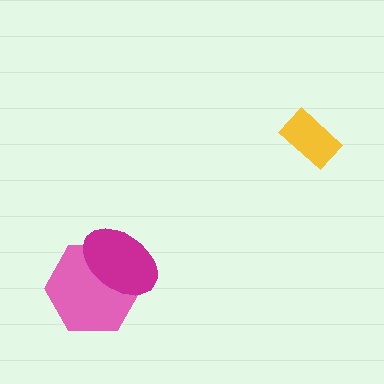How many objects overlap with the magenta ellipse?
1 object overlaps with the magenta ellipse.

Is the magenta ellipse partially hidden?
No, no other shape covers it.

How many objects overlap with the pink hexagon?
1 object overlaps with the pink hexagon.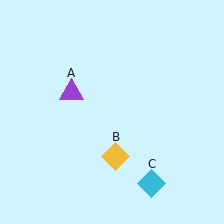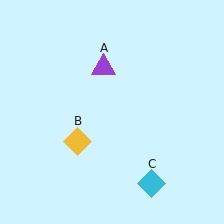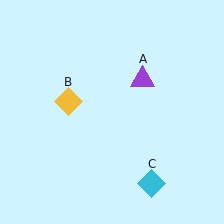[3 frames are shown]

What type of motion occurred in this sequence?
The purple triangle (object A), yellow diamond (object B) rotated clockwise around the center of the scene.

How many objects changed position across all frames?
2 objects changed position: purple triangle (object A), yellow diamond (object B).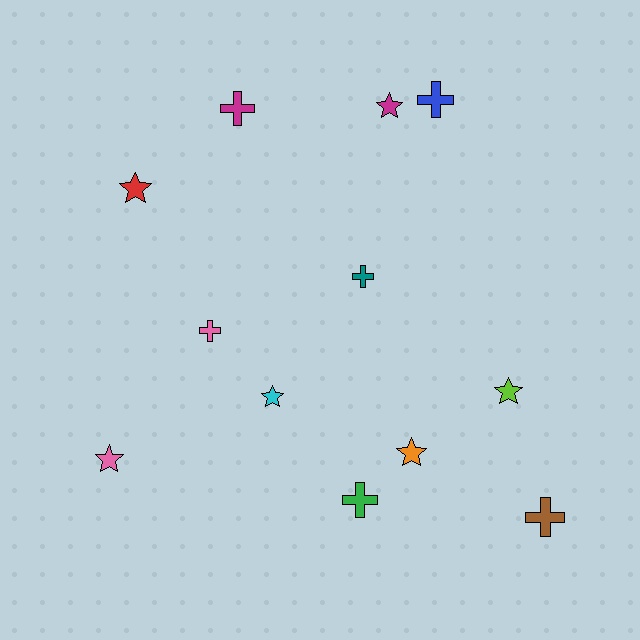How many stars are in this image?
There are 6 stars.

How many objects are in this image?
There are 12 objects.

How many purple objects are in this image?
There are no purple objects.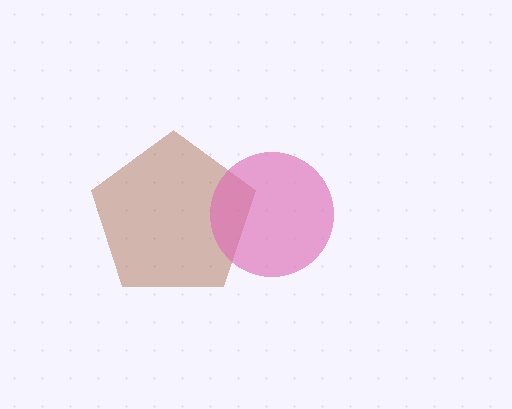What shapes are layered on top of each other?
The layered shapes are: a brown pentagon, a pink circle.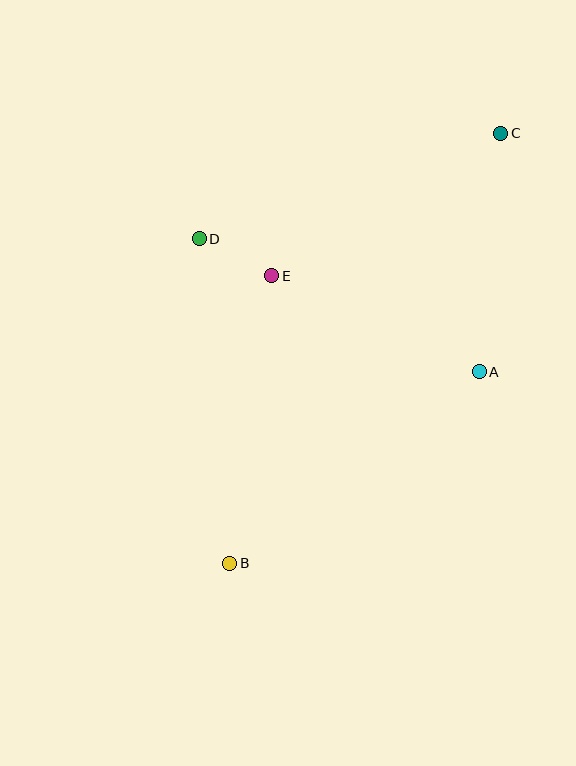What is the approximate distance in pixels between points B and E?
The distance between B and E is approximately 290 pixels.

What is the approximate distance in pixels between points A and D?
The distance between A and D is approximately 310 pixels.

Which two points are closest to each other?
Points D and E are closest to each other.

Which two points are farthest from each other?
Points B and C are farthest from each other.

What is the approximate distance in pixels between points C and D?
The distance between C and D is approximately 319 pixels.